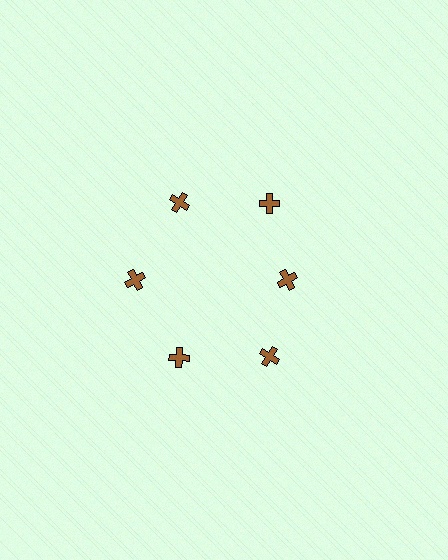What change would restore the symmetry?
The symmetry would be restored by moving it outward, back onto the ring so that all 6 crosses sit at equal angles and equal distance from the center.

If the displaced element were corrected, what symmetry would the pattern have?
It would have 6-fold rotational symmetry — the pattern would map onto itself every 60 degrees.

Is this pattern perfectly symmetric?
No. The 6 brown crosses are arranged in a ring, but one element near the 3 o'clock position is pulled inward toward the center, breaking the 6-fold rotational symmetry.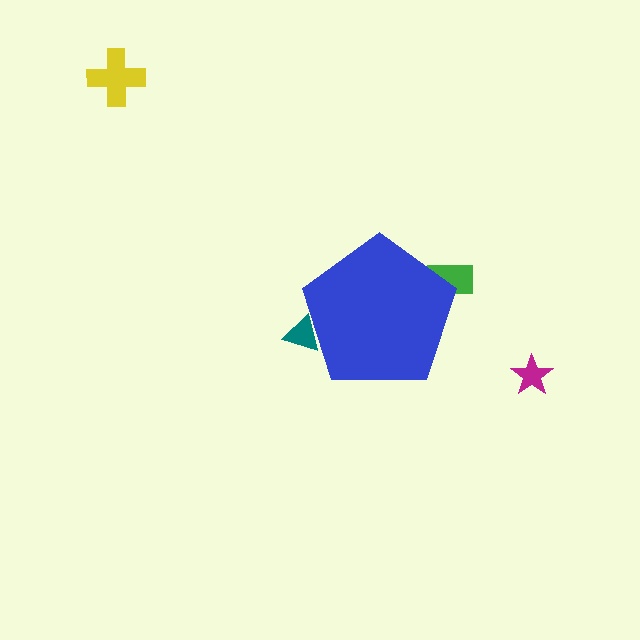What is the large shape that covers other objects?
A blue pentagon.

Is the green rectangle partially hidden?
Yes, the green rectangle is partially hidden behind the blue pentagon.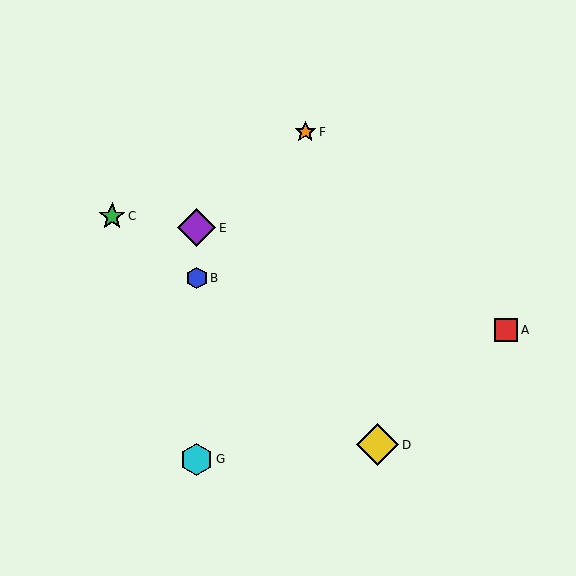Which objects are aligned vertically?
Objects B, E, G are aligned vertically.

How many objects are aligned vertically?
3 objects (B, E, G) are aligned vertically.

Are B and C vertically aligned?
No, B is at x≈197 and C is at x≈112.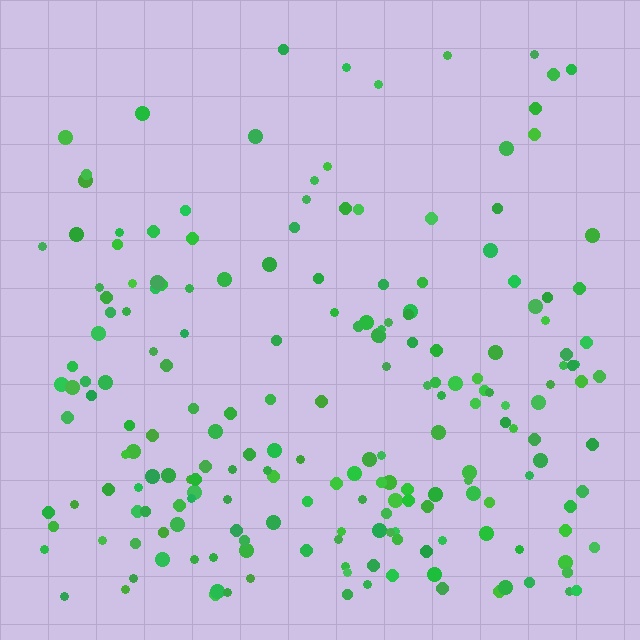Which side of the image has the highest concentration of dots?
The bottom.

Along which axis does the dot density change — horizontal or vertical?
Vertical.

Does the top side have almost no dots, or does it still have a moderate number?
Still a moderate number, just noticeably fewer than the bottom.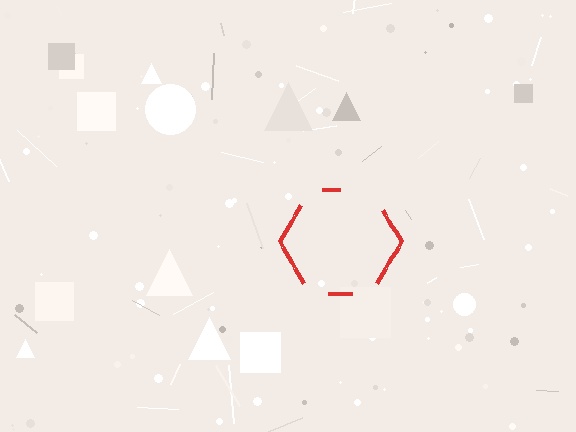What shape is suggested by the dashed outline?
The dashed outline suggests a hexagon.